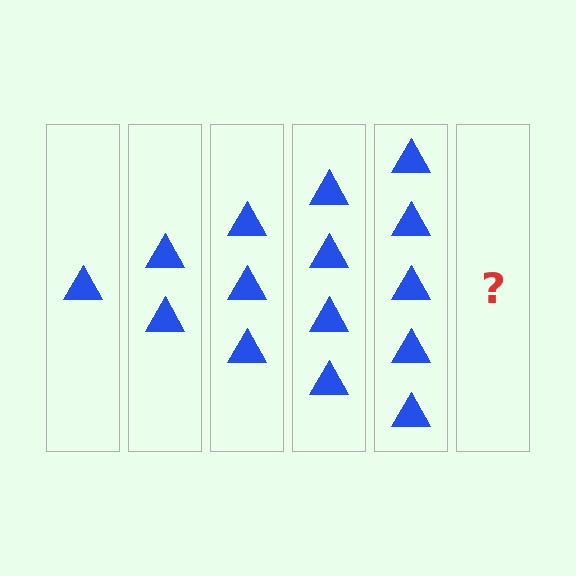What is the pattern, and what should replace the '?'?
The pattern is that each step adds one more triangle. The '?' should be 6 triangles.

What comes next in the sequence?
The next element should be 6 triangles.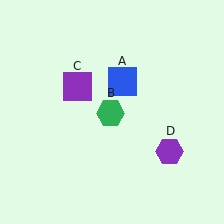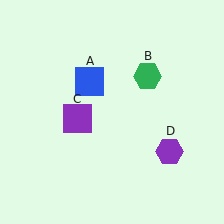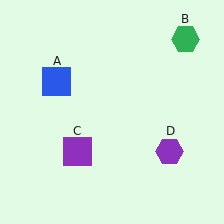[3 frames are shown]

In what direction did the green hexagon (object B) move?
The green hexagon (object B) moved up and to the right.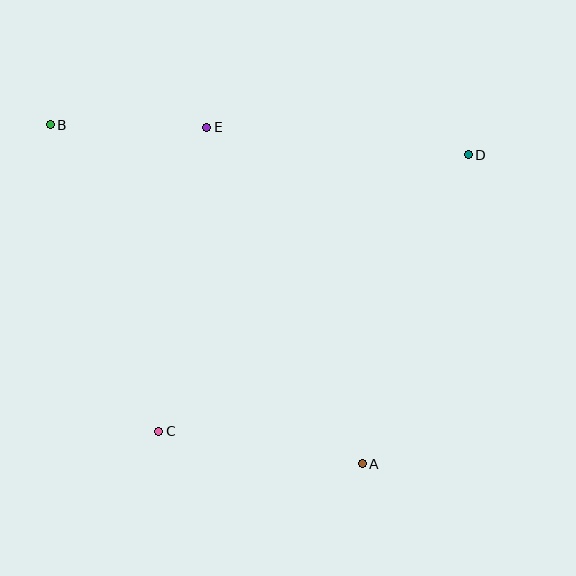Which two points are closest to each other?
Points B and E are closest to each other.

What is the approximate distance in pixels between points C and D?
The distance between C and D is approximately 415 pixels.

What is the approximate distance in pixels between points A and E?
The distance between A and E is approximately 371 pixels.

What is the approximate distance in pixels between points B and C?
The distance between B and C is approximately 325 pixels.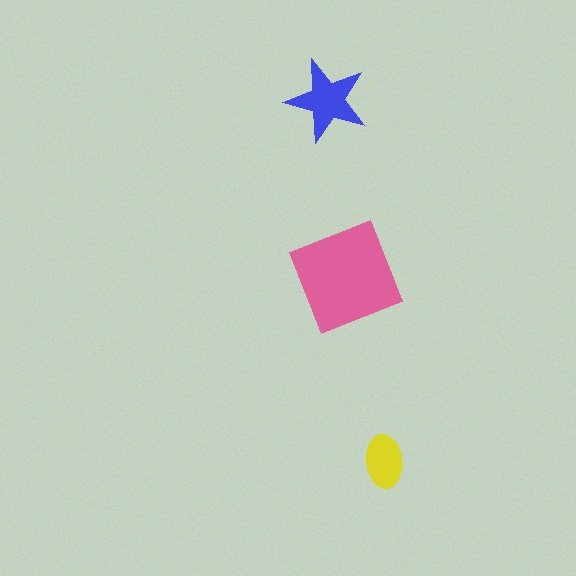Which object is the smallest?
The yellow ellipse.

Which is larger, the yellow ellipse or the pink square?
The pink square.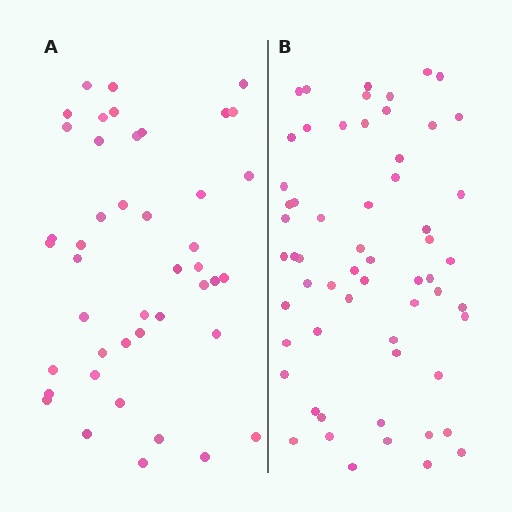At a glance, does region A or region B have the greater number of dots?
Region B (the right region) has more dots.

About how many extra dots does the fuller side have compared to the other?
Region B has approximately 15 more dots than region A.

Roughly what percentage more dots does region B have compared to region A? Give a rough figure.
About 35% more.